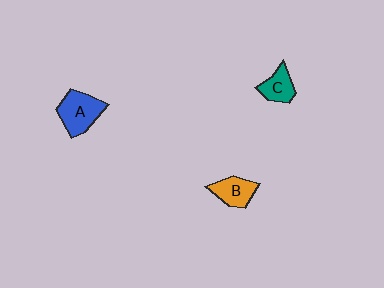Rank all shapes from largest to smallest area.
From largest to smallest: A (blue), B (orange), C (teal).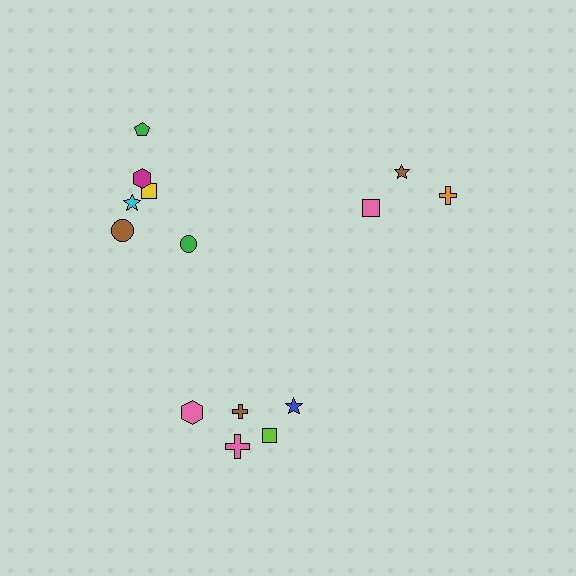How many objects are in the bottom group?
There are 5 objects.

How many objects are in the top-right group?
There are 3 objects.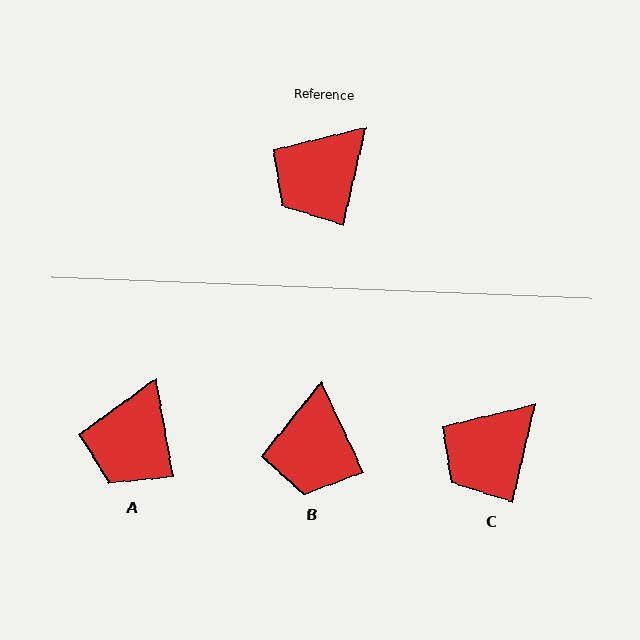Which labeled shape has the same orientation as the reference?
C.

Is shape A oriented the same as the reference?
No, it is off by about 23 degrees.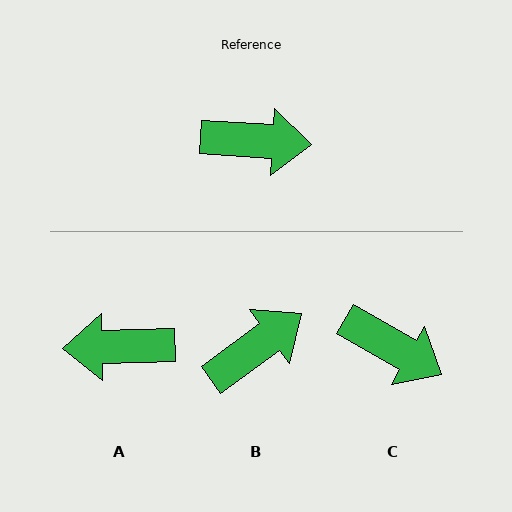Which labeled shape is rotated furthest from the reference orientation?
A, about 175 degrees away.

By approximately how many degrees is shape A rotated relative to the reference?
Approximately 175 degrees clockwise.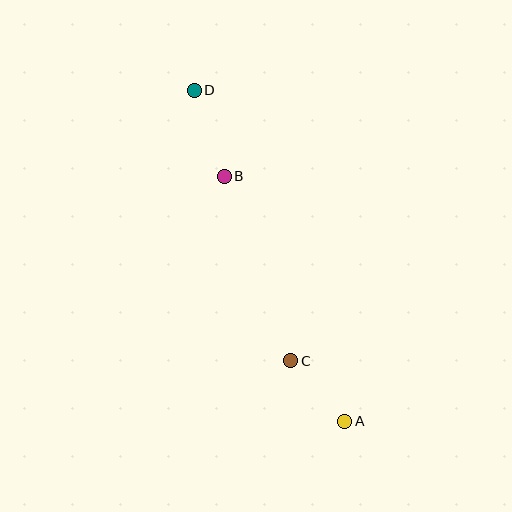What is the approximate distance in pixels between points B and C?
The distance between B and C is approximately 196 pixels.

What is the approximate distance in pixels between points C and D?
The distance between C and D is approximately 287 pixels.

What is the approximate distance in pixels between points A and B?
The distance between A and B is approximately 273 pixels.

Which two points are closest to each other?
Points A and C are closest to each other.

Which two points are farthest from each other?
Points A and D are farthest from each other.